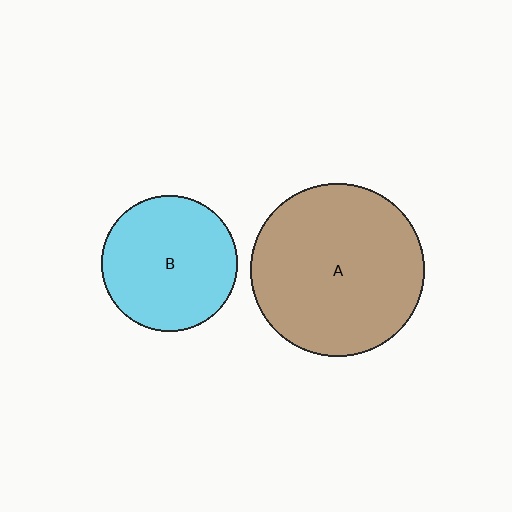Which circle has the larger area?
Circle A (brown).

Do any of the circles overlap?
No, none of the circles overlap.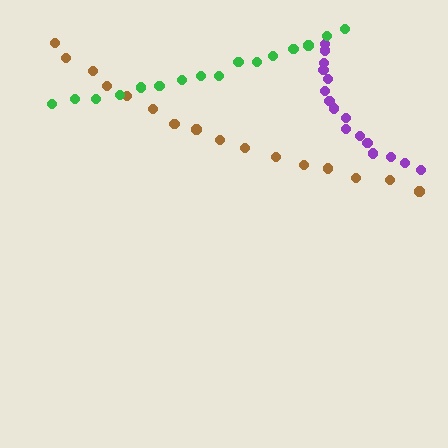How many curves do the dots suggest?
There are 3 distinct paths.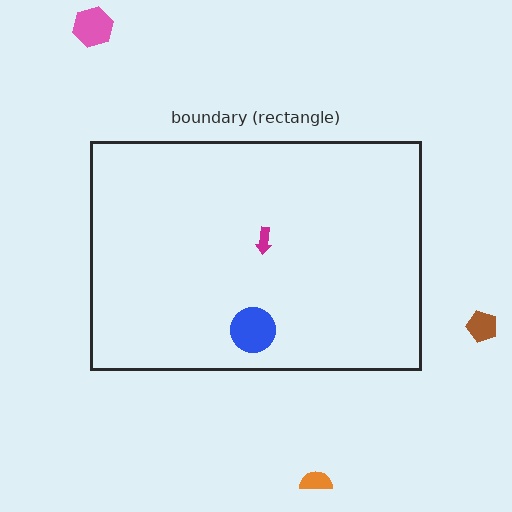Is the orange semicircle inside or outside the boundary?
Outside.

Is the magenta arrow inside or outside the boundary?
Inside.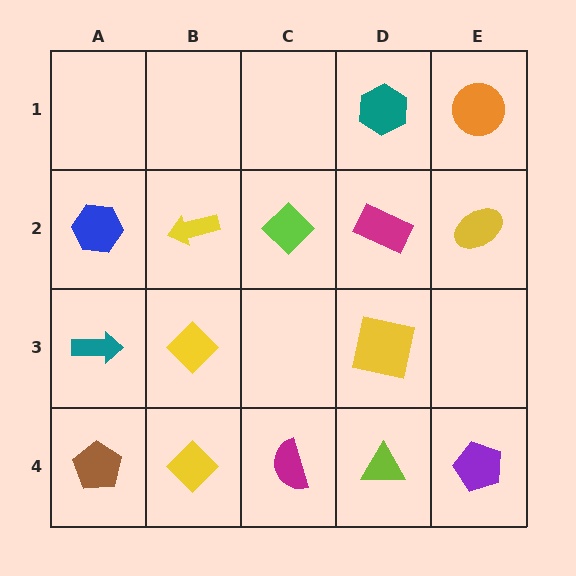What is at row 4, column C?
A magenta semicircle.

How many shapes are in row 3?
3 shapes.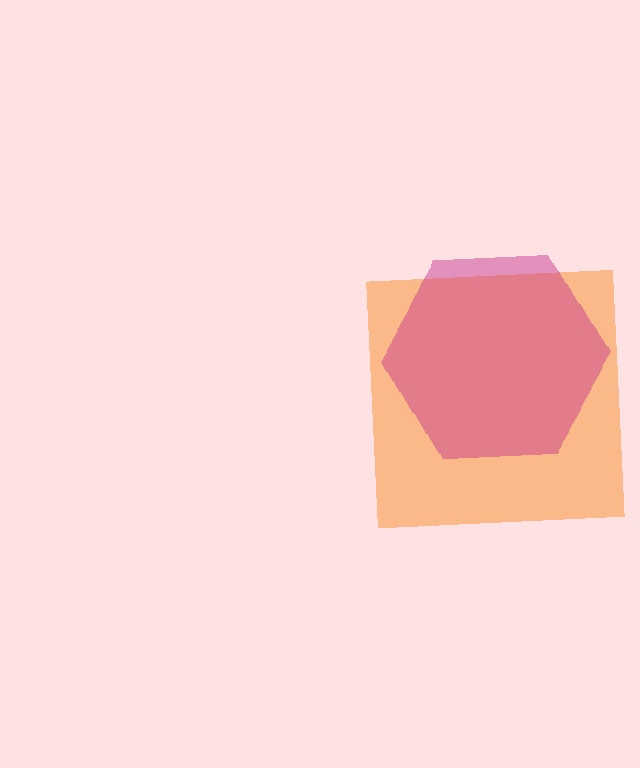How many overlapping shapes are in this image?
There are 2 overlapping shapes in the image.